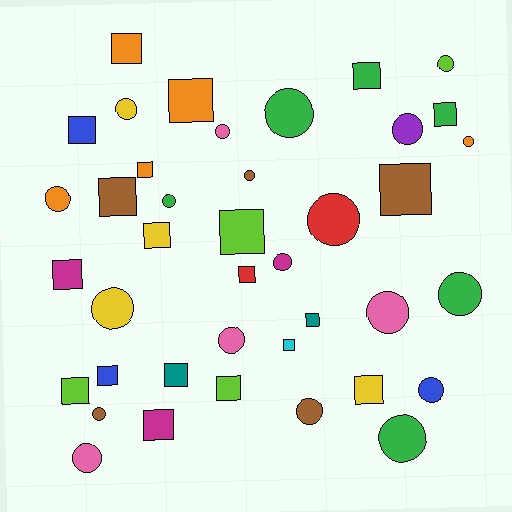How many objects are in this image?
There are 40 objects.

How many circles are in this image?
There are 20 circles.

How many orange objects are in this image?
There are 5 orange objects.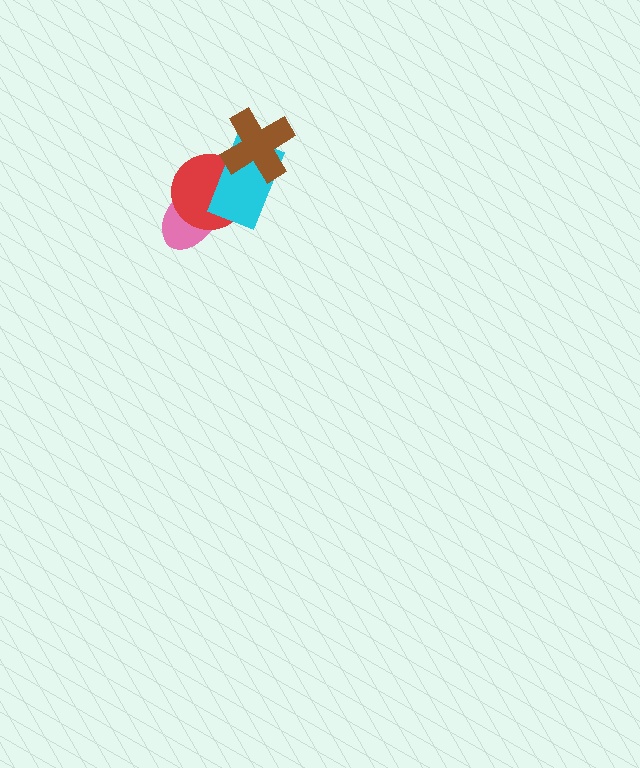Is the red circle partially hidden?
Yes, it is partially covered by another shape.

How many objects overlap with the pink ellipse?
2 objects overlap with the pink ellipse.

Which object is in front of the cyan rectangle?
The brown cross is in front of the cyan rectangle.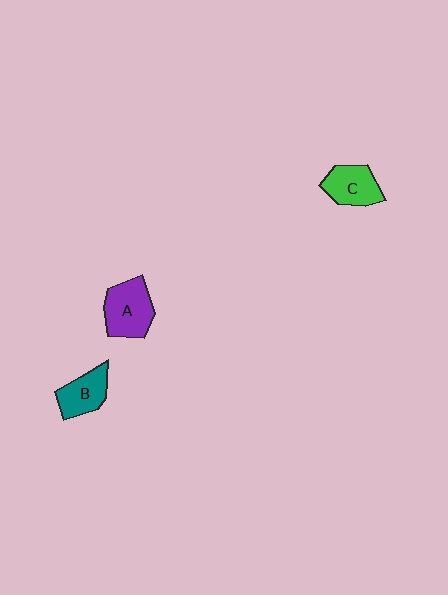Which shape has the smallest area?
Shape B (teal).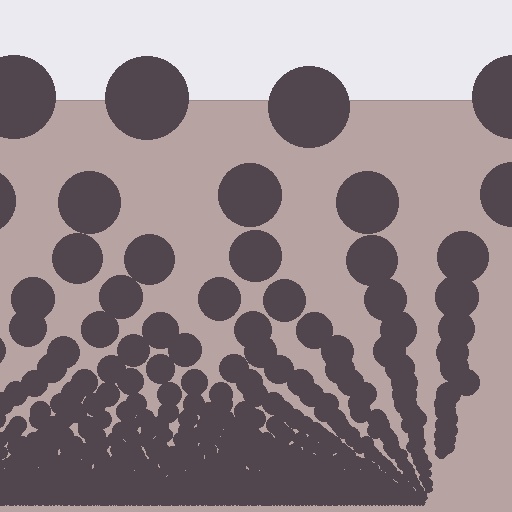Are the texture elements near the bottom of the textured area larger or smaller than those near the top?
Smaller. The gradient is inverted — elements near the bottom are smaller and denser.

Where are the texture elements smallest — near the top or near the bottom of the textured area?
Near the bottom.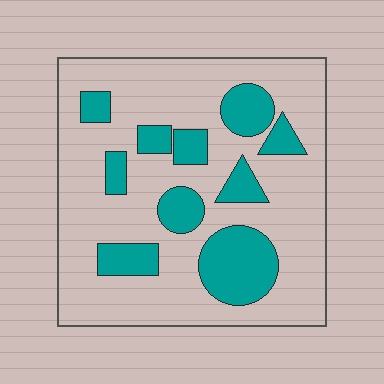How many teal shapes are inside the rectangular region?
10.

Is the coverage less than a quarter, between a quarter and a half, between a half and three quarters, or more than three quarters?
Less than a quarter.